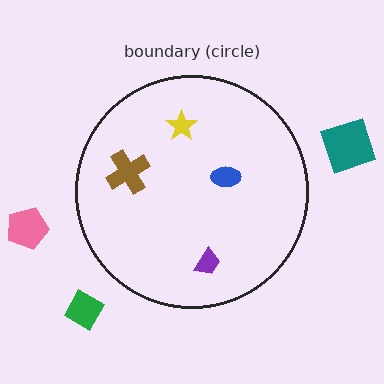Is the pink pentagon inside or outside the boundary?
Outside.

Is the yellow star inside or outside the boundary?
Inside.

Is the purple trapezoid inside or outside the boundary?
Inside.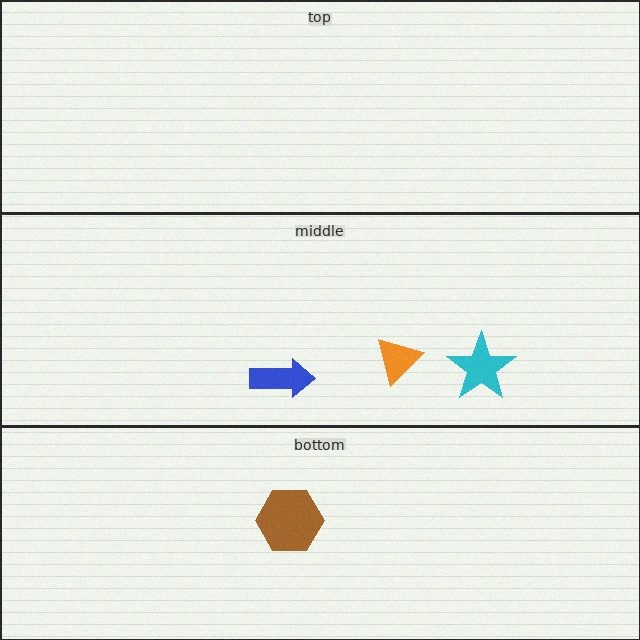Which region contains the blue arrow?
The middle region.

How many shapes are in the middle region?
3.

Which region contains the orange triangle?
The middle region.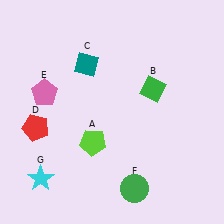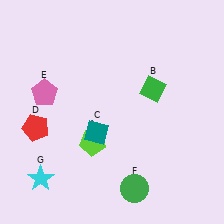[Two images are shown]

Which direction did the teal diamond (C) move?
The teal diamond (C) moved down.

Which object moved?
The teal diamond (C) moved down.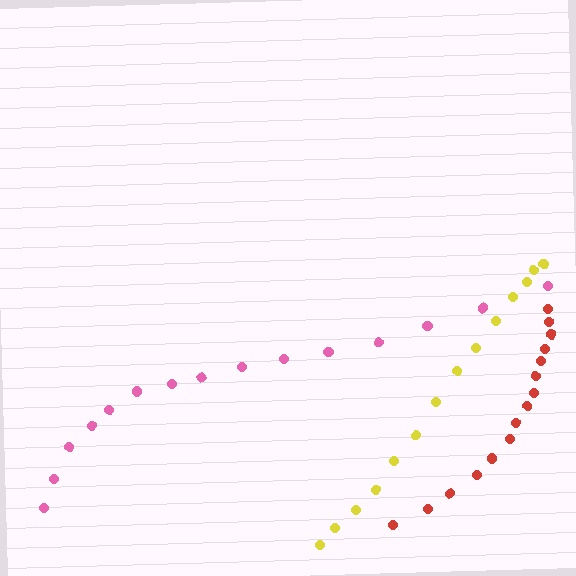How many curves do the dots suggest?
There are 3 distinct paths.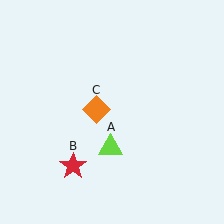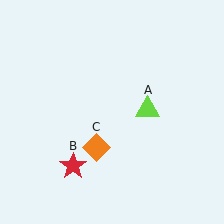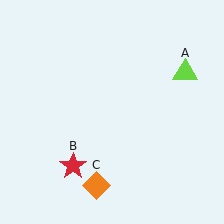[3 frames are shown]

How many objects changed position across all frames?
2 objects changed position: lime triangle (object A), orange diamond (object C).